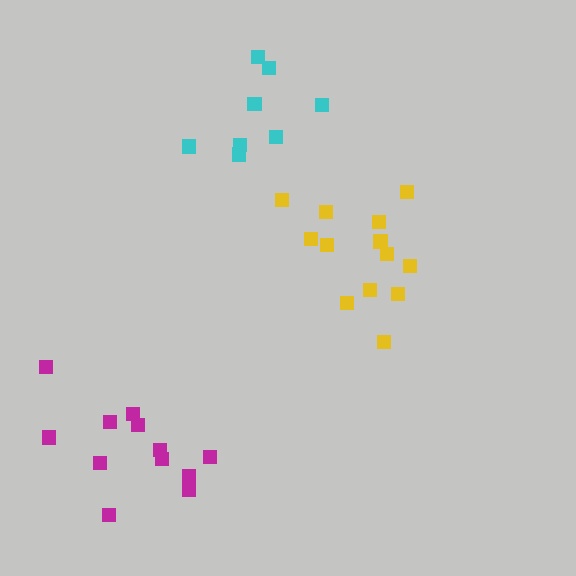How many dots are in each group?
Group 1: 8 dots, Group 2: 12 dots, Group 3: 13 dots (33 total).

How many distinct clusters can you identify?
There are 3 distinct clusters.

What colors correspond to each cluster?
The clusters are colored: cyan, magenta, yellow.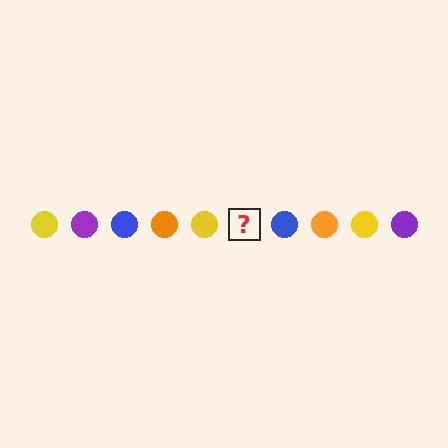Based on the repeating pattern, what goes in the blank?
The blank should be a purple circle.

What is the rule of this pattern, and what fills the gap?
The rule is that the pattern cycles through yellow, purple, blue, orange circles. The gap should be filled with a purple circle.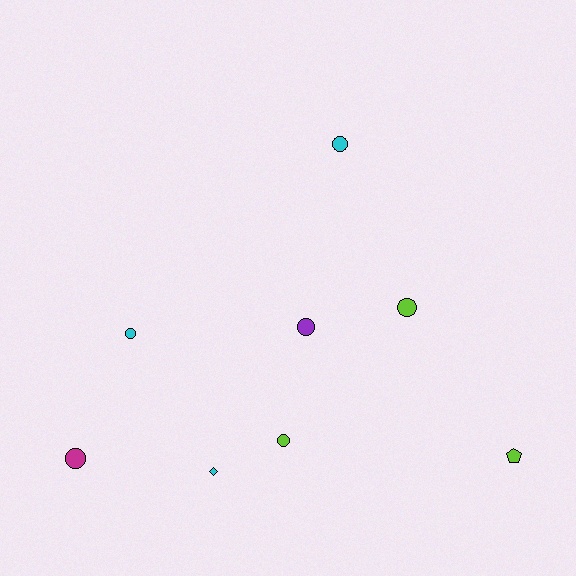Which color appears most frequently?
Lime, with 3 objects.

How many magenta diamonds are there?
There are no magenta diamonds.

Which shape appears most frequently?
Circle, with 6 objects.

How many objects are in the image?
There are 8 objects.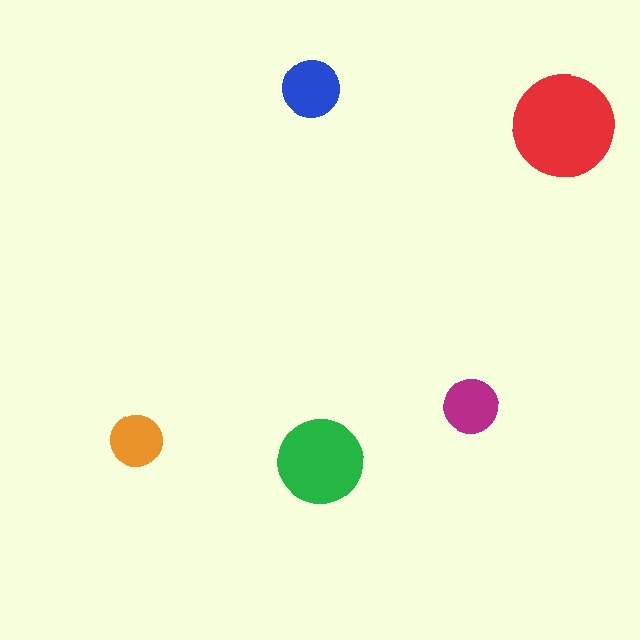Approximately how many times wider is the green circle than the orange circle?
About 1.5 times wider.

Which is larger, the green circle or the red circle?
The red one.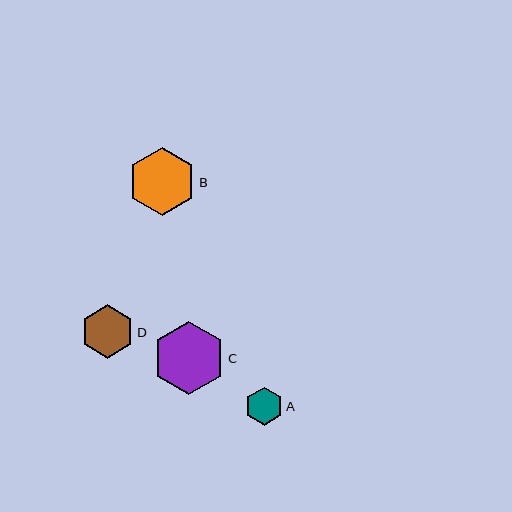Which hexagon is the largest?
Hexagon C is the largest with a size of approximately 72 pixels.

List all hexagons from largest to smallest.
From largest to smallest: C, B, D, A.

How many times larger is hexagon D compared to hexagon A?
Hexagon D is approximately 1.4 times the size of hexagon A.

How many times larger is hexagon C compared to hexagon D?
Hexagon C is approximately 1.4 times the size of hexagon D.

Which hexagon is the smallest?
Hexagon A is the smallest with a size of approximately 38 pixels.